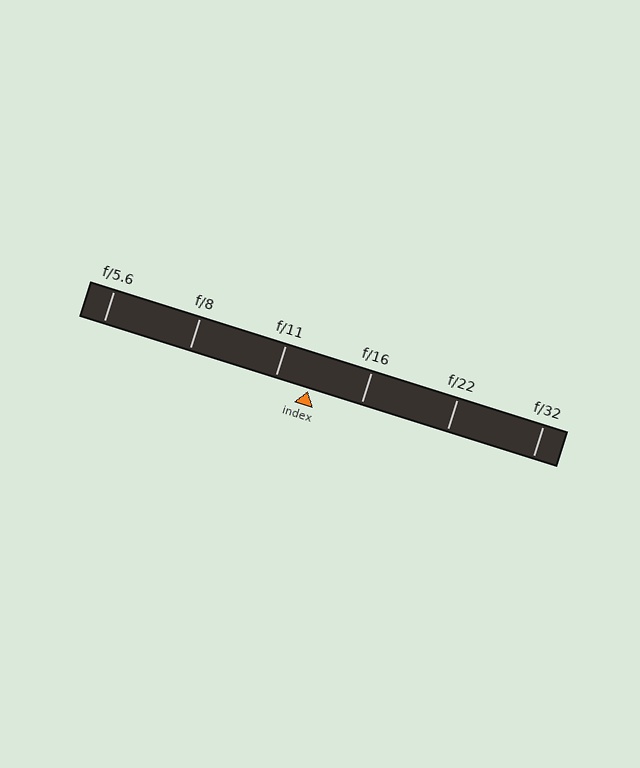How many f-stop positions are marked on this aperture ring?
There are 6 f-stop positions marked.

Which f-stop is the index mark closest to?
The index mark is closest to f/11.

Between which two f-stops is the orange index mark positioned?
The index mark is between f/11 and f/16.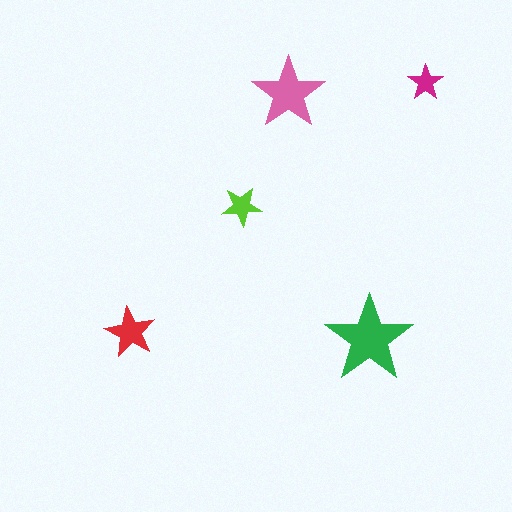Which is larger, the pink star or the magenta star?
The pink one.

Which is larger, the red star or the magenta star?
The red one.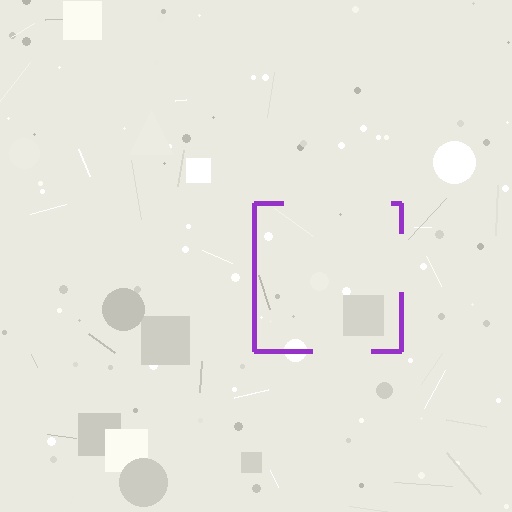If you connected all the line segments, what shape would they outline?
They would outline a square.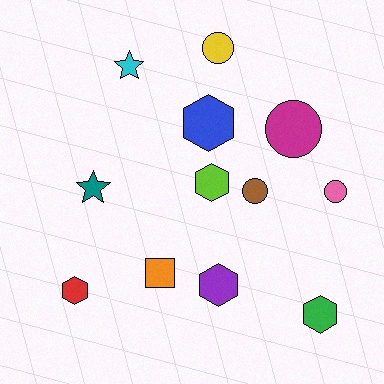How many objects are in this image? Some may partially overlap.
There are 12 objects.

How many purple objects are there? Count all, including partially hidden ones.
There is 1 purple object.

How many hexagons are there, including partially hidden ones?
There are 5 hexagons.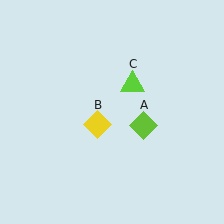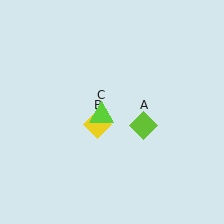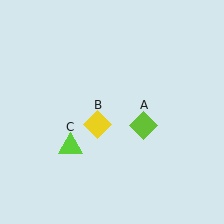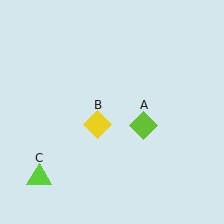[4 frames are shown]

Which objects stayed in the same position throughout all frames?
Lime diamond (object A) and yellow diamond (object B) remained stationary.